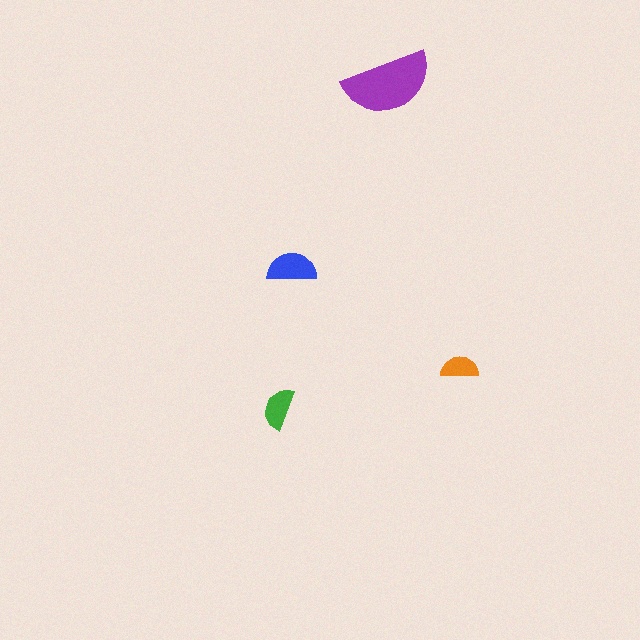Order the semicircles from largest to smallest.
the purple one, the blue one, the green one, the orange one.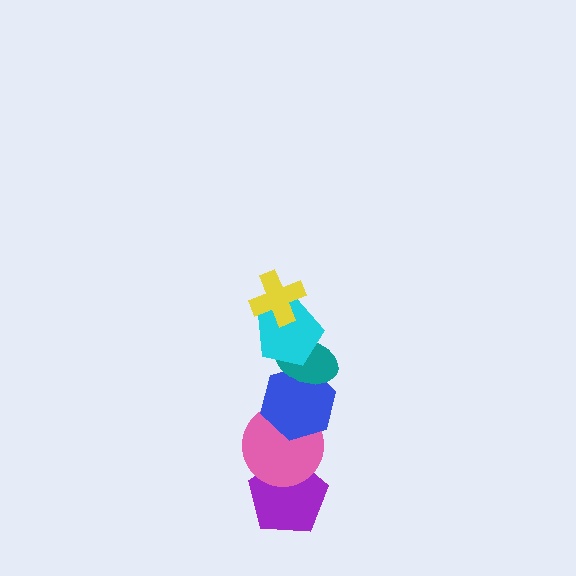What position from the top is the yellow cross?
The yellow cross is 1st from the top.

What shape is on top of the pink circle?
The blue hexagon is on top of the pink circle.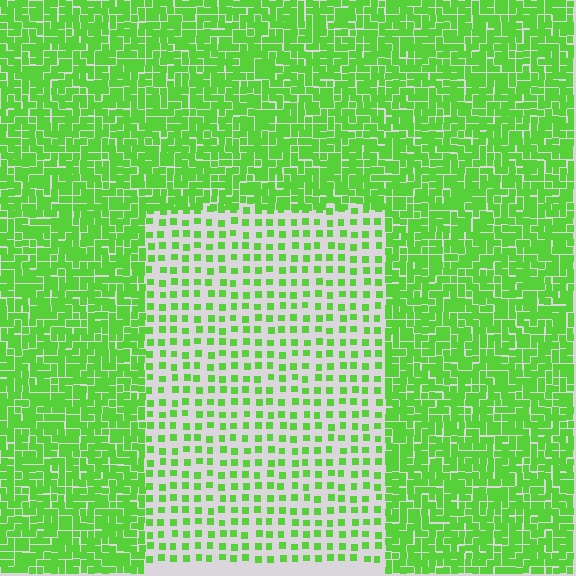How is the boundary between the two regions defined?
The boundary is defined by a change in element density (approximately 2.7x ratio). All elements are the same color, size, and shape.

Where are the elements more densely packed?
The elements are more densely packed outside the rectangle boundary.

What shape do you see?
I see a rectangle.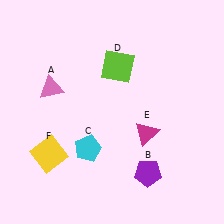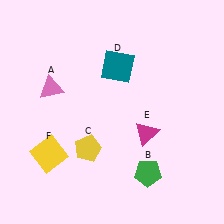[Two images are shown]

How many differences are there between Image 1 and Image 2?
There are 3 differences between the two images.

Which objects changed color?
B changed from purple to green. C changed from cyan to yellow. D changed from lime to teal.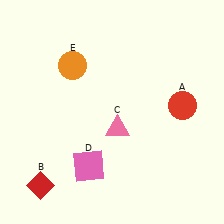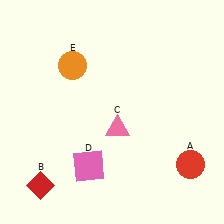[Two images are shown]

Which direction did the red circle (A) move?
The red circle (A) moved down.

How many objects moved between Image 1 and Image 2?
1 object moved between the two images.